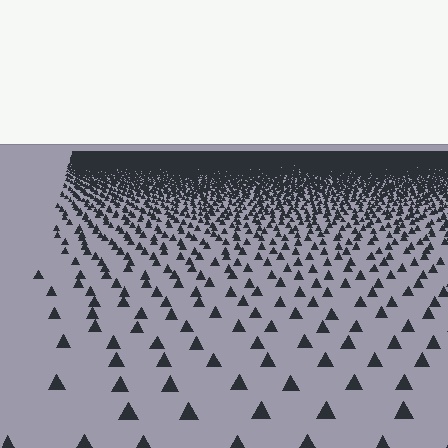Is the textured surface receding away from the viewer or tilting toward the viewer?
The surface is receding away from the viewer. Texture elements get smaller and denser toward the top.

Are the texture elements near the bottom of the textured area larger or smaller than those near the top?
Larger. Near the bottom, elements are closer to the viewer and appear at a bigger on-screen size.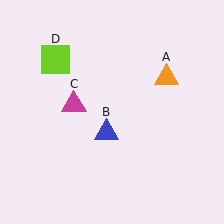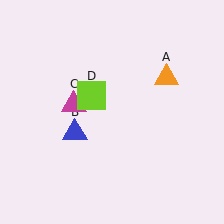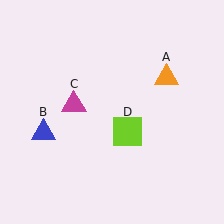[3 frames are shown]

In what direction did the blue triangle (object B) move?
The blue triangle (object B) moved left.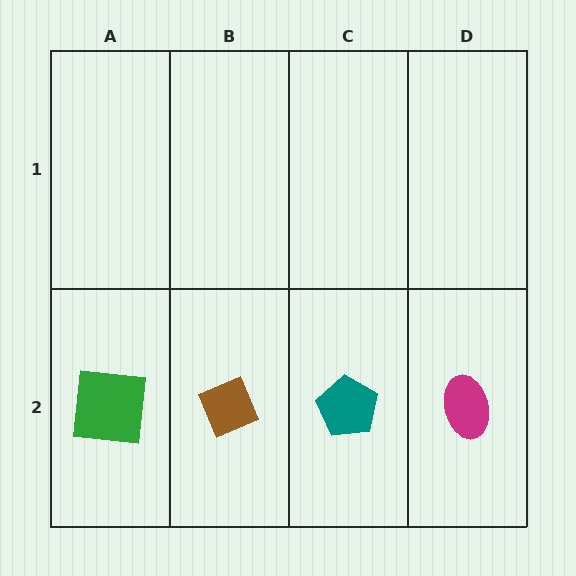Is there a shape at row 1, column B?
No, that cell is empty.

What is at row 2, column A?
A green square.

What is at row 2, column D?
A magenta ellipse.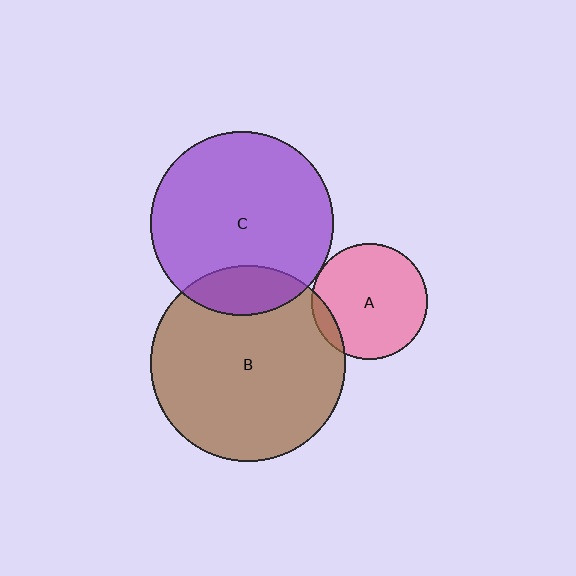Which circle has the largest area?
Circle B (brown).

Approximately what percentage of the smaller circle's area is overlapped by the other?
Approximately 5%.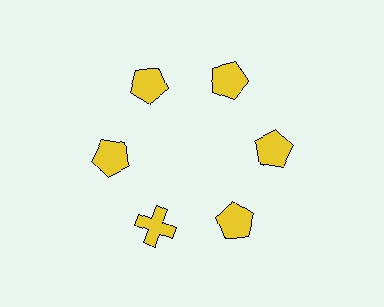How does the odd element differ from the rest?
It has a different shape: cross instead of pentagon.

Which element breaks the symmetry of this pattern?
The yellow cross at roughly the 7 o'clock position breaks the symmetry. All other shapes are yellow pentagons.